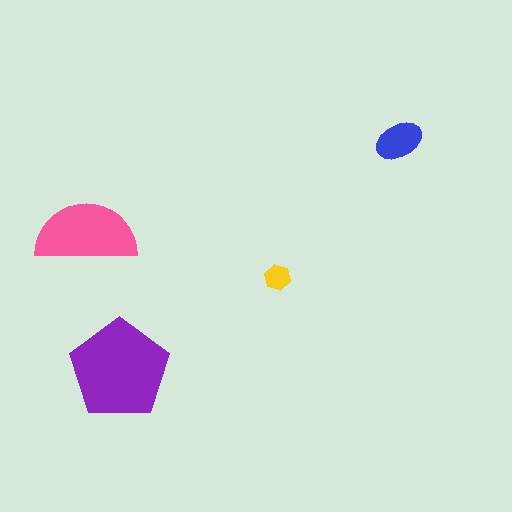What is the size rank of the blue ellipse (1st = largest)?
3rd.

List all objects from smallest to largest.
The yellow hexagon, the blue ellipse, the pink semicircle, the purple pentagon.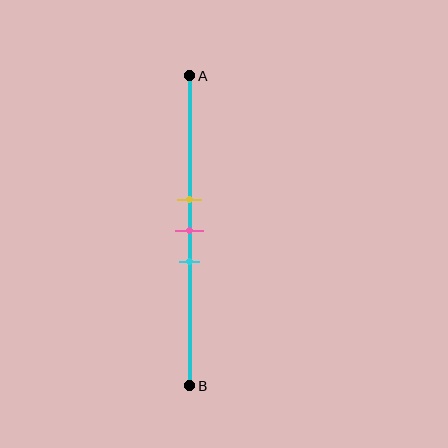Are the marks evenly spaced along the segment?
Yes, the marks are approximately evenly spaced.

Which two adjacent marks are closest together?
The yellow and pink marks are the closest adjacent pair.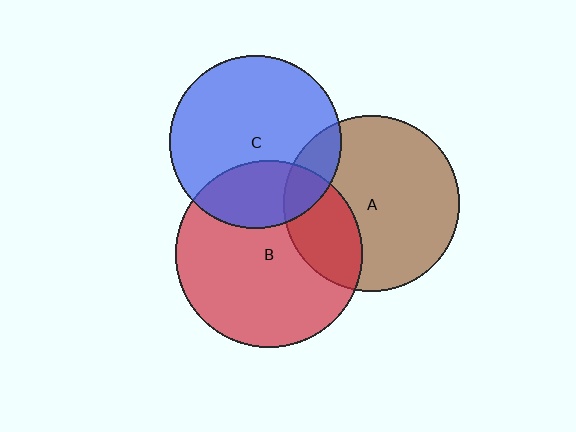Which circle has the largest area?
Circle B (red).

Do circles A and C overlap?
Yes.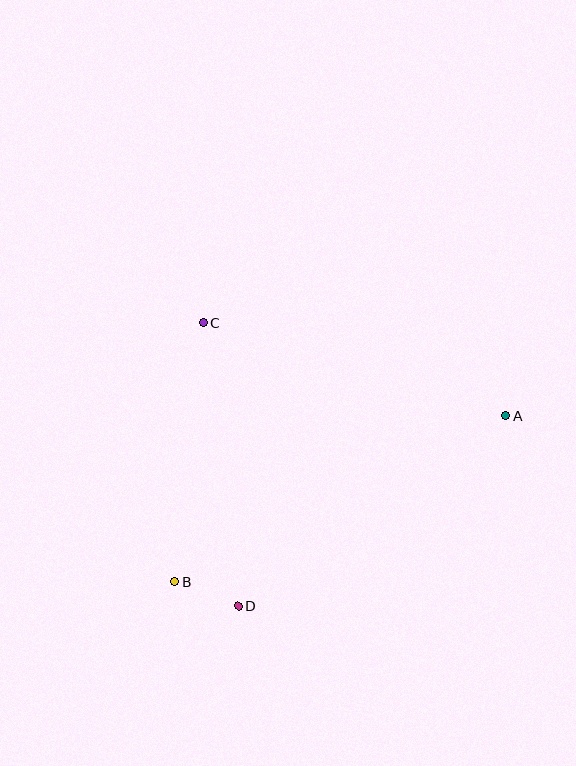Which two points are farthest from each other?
Points A and B are farthest from each other.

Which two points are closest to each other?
Points B and D are closest to each other.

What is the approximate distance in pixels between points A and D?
The distance between A and D is approximately 328 pixels.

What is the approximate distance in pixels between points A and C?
The distance between A and C is approximately 317 pixels.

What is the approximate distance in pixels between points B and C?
The distance between B and C is approximately 260 pixels.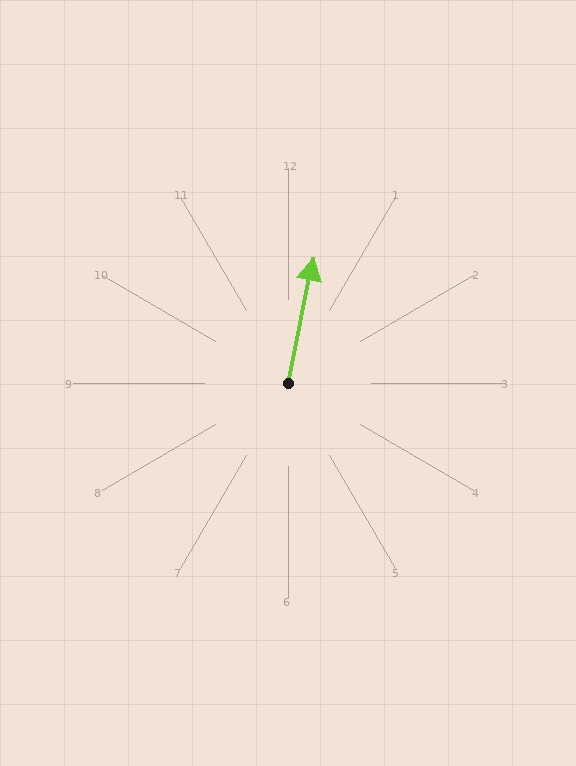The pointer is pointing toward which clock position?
Roughly 12 o'clock.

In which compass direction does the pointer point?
North.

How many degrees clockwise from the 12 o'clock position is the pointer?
Approximately 11 degrees.